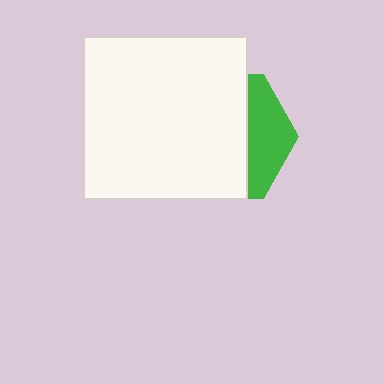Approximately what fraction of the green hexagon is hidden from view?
Roughly 69% of the green hexagon is hidden behind the white square.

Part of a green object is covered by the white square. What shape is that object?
It is a hexagon.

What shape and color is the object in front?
The object in front is a white square.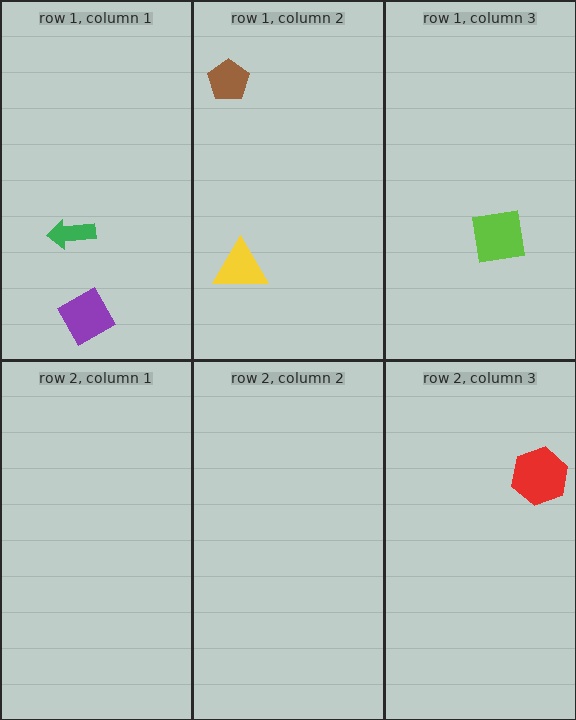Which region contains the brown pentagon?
The row 1, column 2 region.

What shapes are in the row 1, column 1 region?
The purple diamond, the green arrow.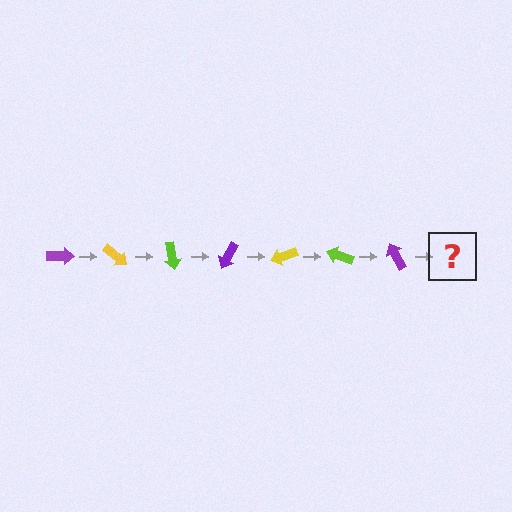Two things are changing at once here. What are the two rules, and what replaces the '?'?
The two rules are that it rotates 40 degrees each step and the color cycles through purple, yellow, and lime. The '?' should be a yellow arrow, rotated 280 degrees from the start.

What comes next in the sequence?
The next element should be a yellow arrow, rotated 280 degrees from the start.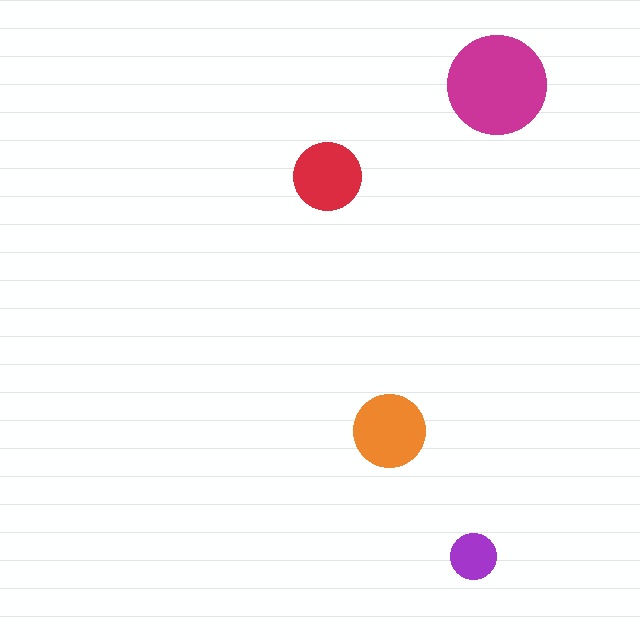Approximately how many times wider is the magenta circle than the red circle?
About 1.5 times wider.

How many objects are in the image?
There are 4 objects in the image.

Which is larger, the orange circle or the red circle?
The orange one.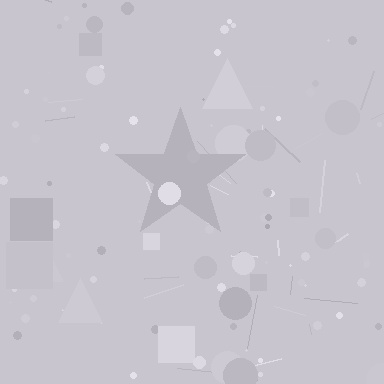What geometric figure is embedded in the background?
A star is embedded in the background.